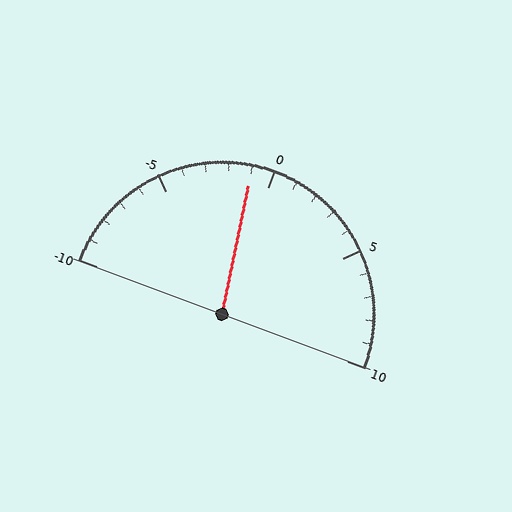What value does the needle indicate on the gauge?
The needle indicates approximately -1.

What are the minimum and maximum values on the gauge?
The gauge ranges from -10 to 10.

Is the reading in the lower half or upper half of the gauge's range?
The reading is in the lower half of the range (-10 to 10).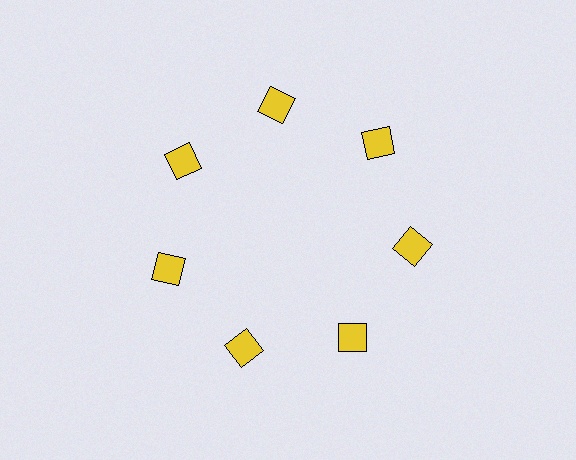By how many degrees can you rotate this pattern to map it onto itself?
The pattern maps onto itself every 51 degrees of rotation.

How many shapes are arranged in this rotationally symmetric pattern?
There are 7 shapes, arranged in 7 groups of 1.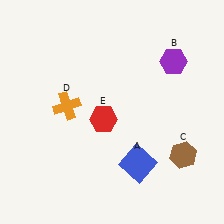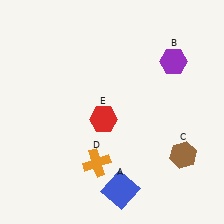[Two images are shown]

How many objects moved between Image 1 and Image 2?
2 objects moved between the two images.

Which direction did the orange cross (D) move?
The orange cross (D) moved down.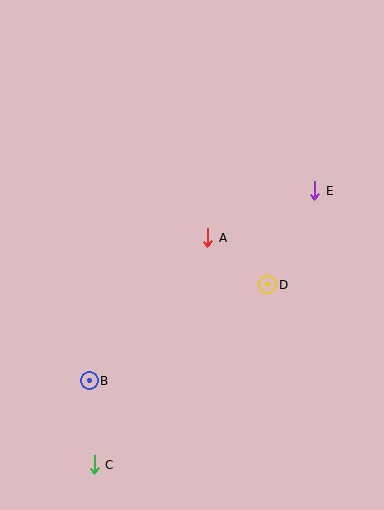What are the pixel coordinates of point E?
Point E is at (315, 191).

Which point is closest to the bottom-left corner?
Point C is closest to the bottom-left corner.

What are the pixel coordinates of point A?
Point A is at (208, 238).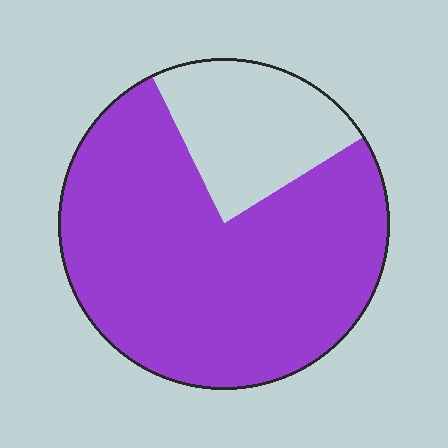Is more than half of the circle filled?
Yes.